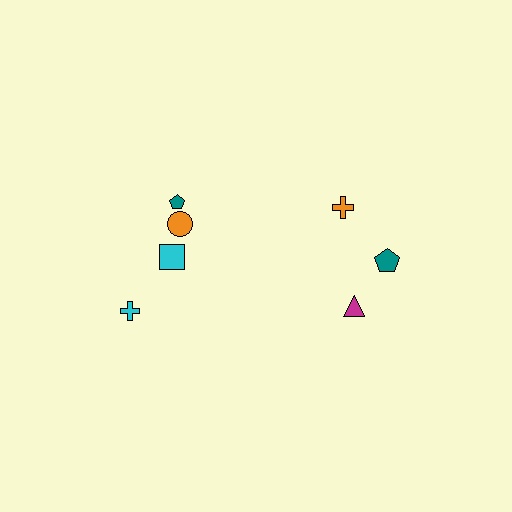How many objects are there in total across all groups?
There are 8 objects.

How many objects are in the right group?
There are 3 objects.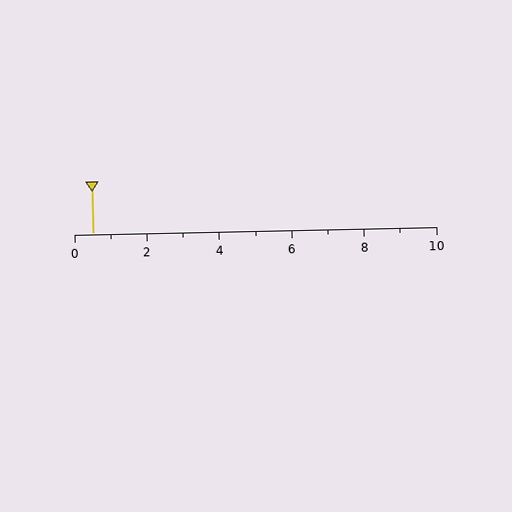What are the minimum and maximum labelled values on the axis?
The axis runs from 0 to 10.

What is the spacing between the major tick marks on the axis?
The major ticks are spaced 2 apart.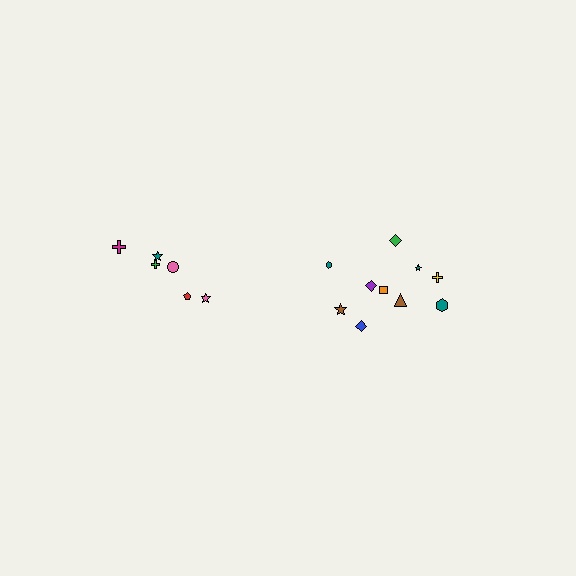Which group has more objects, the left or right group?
The right group.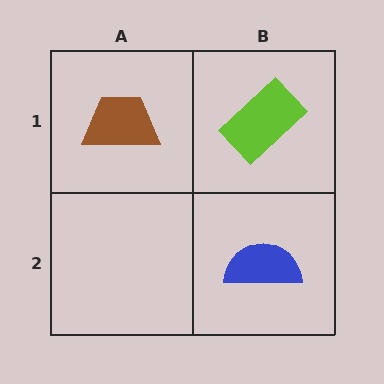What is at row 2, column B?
A blue semicircle.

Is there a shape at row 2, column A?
No, that cell is empty.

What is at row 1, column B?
A lime rectangle.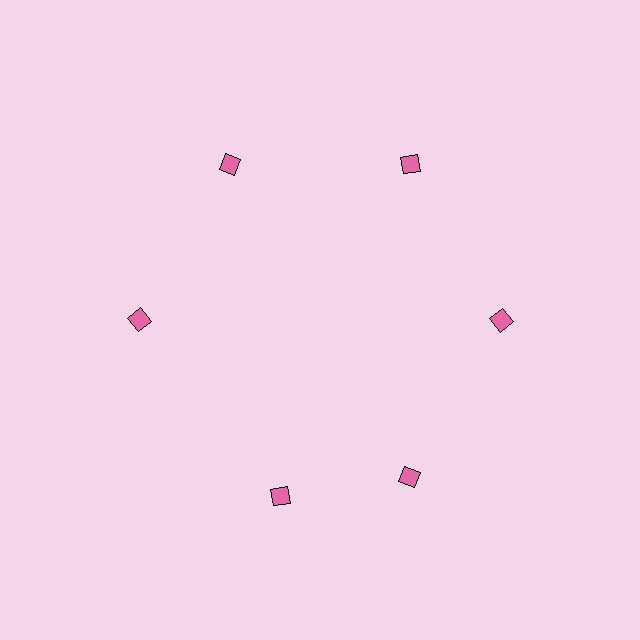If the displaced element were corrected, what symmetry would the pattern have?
It would have 6-fold rotational symmetry — the pattern would map onto itself every 60 degrees.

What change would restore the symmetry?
The symmetry would be restored by rotating it back into even spacing with its neighbors so that all 6 diamonds sit at equal angles and equal distance from the center.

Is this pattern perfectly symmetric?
No. The 6 pink diamonds are arranged in a ring, but one element near the 7 o'clock position is rotated out of alignment along the ring, breaking the 6-fold rotational symmetry.